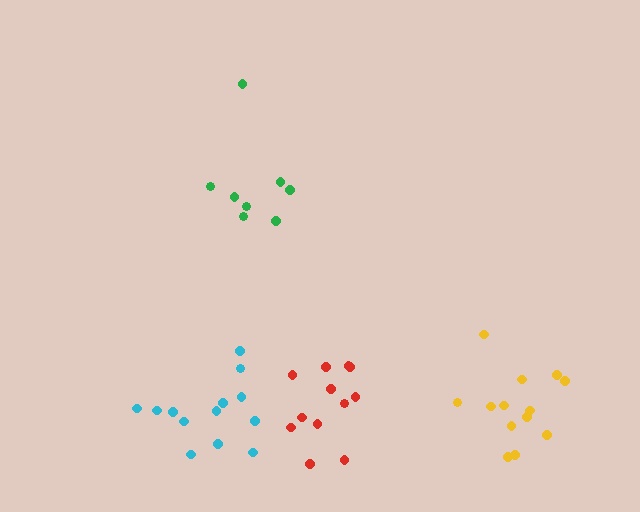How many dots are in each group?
Group 1: 8 dots, Group 2: 13 dots, Group 3: 13 dots, Group 4: 12 dots (46 total).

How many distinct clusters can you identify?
There are 4 distinct clusters.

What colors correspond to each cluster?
The clusters are colored: green, cyan, yellow, red.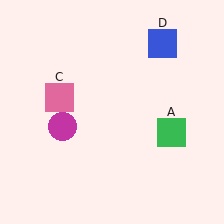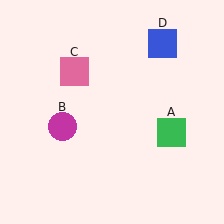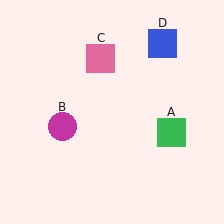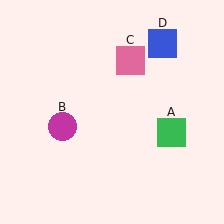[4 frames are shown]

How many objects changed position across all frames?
1 object changed position: pink square (object C).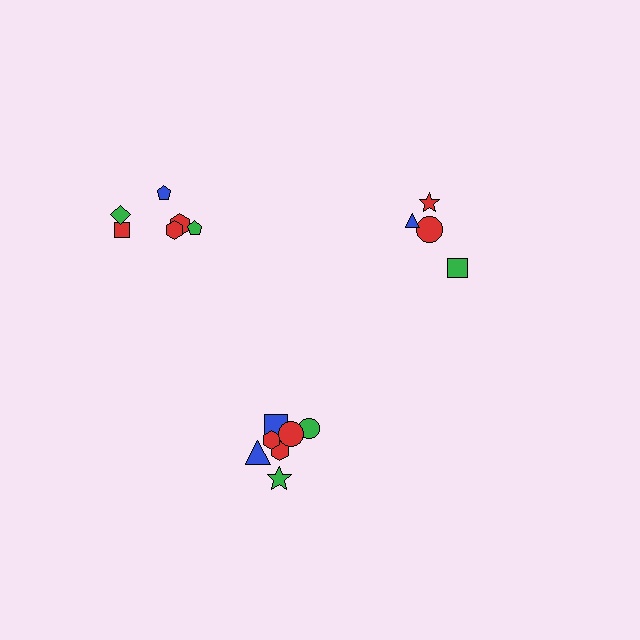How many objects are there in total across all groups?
There are 17 objects.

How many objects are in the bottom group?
There are 7 objects.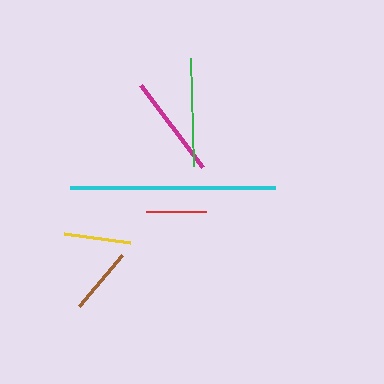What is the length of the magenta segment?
The magenta segment is approximately 103 pixels long.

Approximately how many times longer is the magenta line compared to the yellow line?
The magenta line is approximately 1.5 times the length of the yellow line.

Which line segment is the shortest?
The red line is the shortest at approximately 60 pixels.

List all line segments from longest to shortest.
From longest to shortest: cyan, green, magenta, yellow, brown, red.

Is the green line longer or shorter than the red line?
The green line is longer than the red line.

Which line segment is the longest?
The cyan line is the longest at approximately 206 pixels.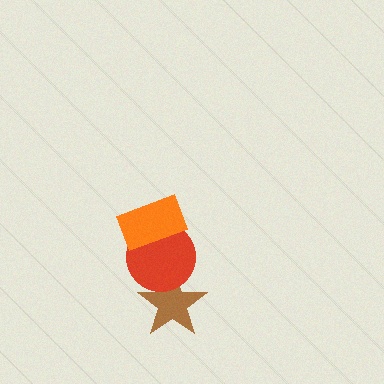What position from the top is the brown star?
The brown star is 3rd from the top.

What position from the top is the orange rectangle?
The orange rectangle is 1st from the top.